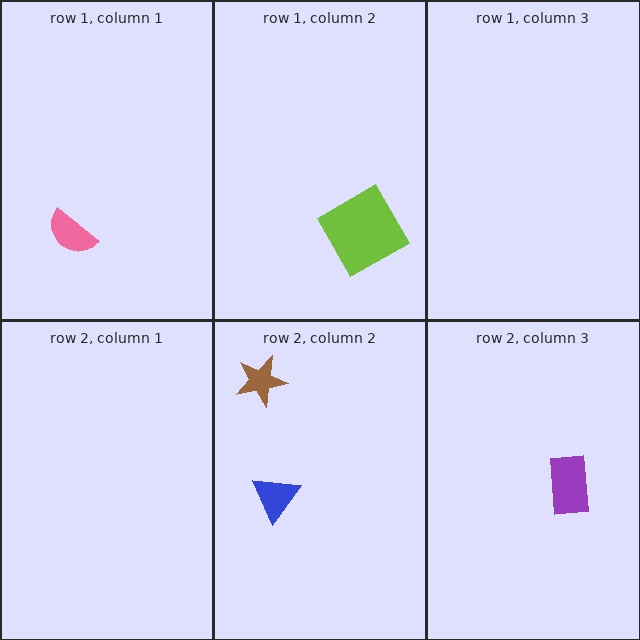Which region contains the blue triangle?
The row 2, column 2 region.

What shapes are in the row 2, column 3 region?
The purple rectangle.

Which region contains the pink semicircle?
The row 1, column 1 region.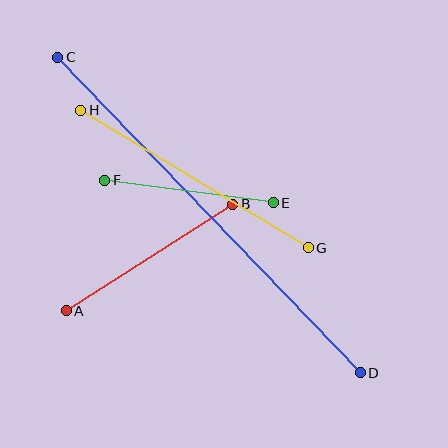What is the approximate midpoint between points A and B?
The midpoint is at approximately (150, 257) pixels.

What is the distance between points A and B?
The distance is approximately 198 pixels.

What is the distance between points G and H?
The distance is approximately 266 pixels.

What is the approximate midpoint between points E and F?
The midpoint is at approximately (189, 192) pixels.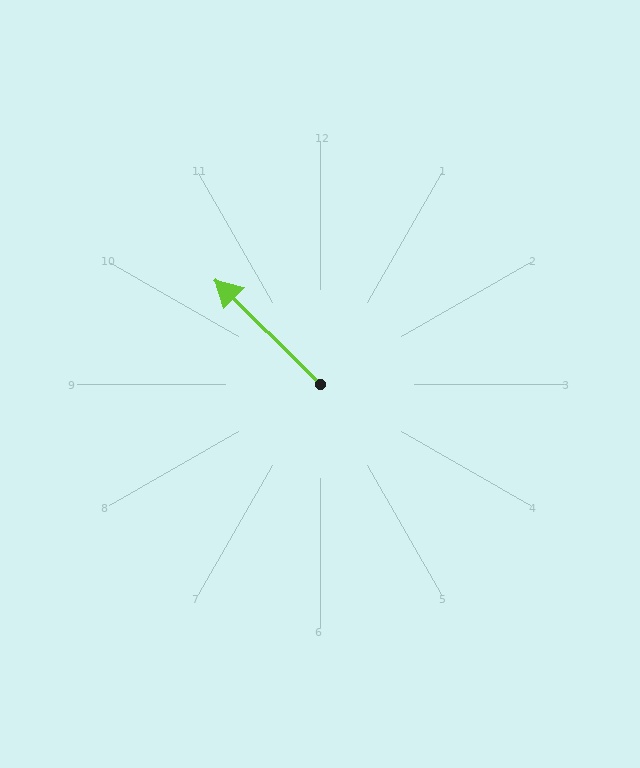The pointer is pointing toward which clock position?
Roughly 10 o'clock.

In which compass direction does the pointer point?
Northwest.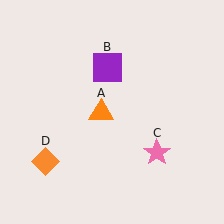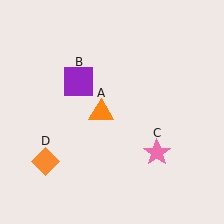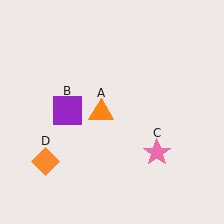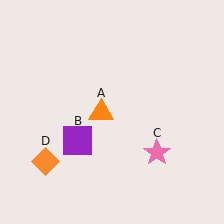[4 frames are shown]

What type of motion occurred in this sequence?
The purple square (object B) rotated counterclockwise around the center of the scene.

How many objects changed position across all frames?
1 object changed position: purple square (object B).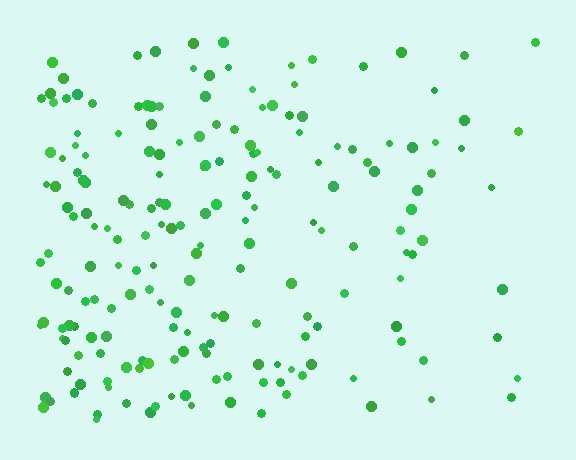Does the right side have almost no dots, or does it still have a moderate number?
Still a moderate number, just noticeably fewer than the left.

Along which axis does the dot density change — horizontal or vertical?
Horizontal.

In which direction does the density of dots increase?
From right to left, with the left side densest.